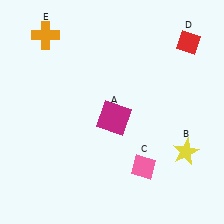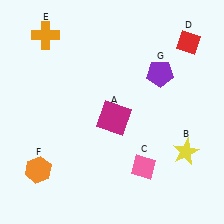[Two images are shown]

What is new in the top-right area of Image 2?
A purple pentagon (G) was added in the top-right area of Image 2.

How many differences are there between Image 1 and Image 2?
There are 2 differences between the two images.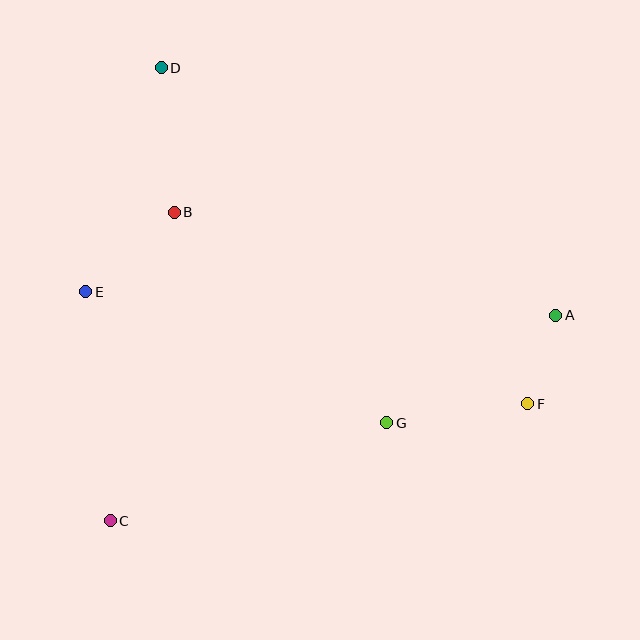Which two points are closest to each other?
Points A and F are closest to each other.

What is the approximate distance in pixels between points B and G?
The distance between B and G is approximately 299 pixels.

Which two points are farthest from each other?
Points D and F are farthest from each other.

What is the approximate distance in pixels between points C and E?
The distance between C and E is approximately 230 pixels.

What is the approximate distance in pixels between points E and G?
The distance between E and G is approximately 328 pixels.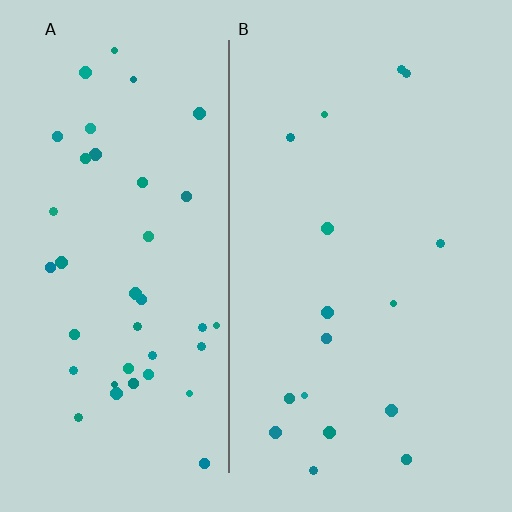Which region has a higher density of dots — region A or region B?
A (the left).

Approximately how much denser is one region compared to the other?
Approximately 2.5× — region A over region B.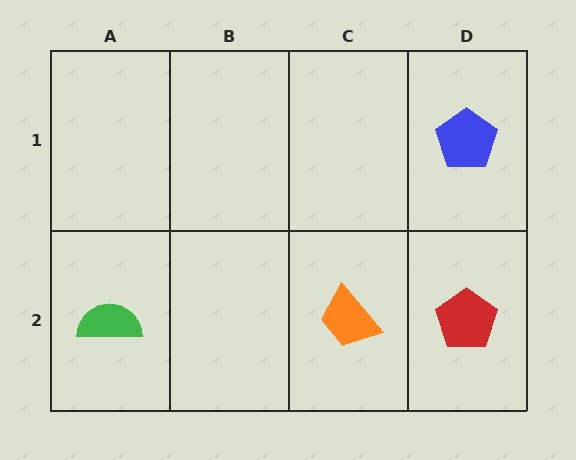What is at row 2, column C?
An orange trapezoid.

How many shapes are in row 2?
3 shapes.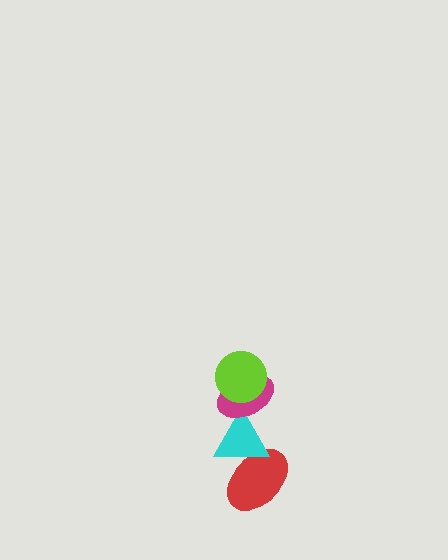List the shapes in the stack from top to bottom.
From top to bottom: the lime circle, the magenta ellipse, the cyan triangle, the red ellipse.